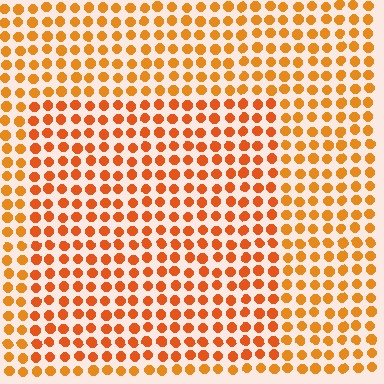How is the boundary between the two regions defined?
The boundary is defined purely by a slight shift in hue (about 16 degrees). Spacing, size, and orientation are identical on both sides.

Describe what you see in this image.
The image is filled with small orange elements in a uniform arrangement. A rectangle-shaped region is visible where the elements are tinted to a slightly different hue, forming a subtle color boundary.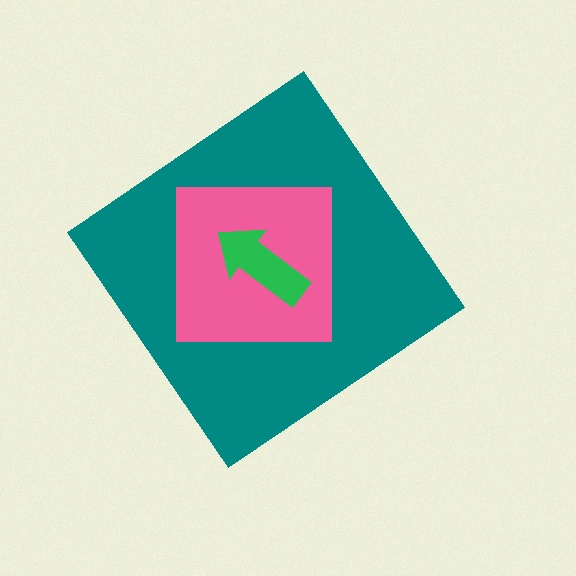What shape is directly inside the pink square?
The green arrow.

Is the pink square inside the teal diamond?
Yes.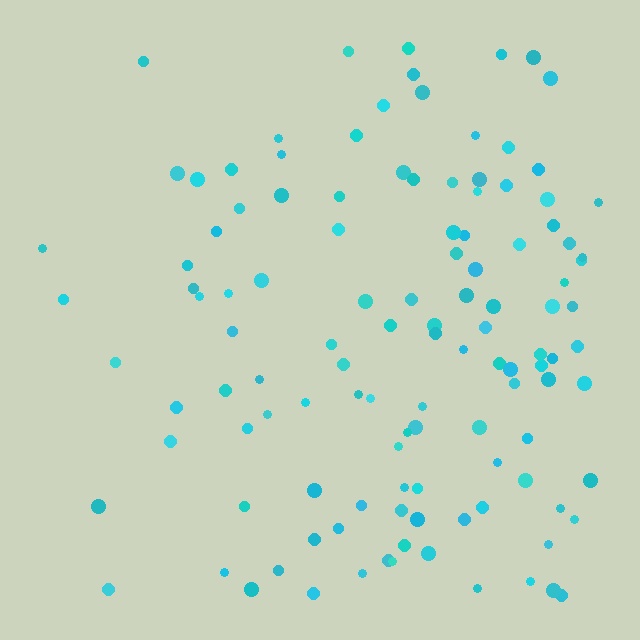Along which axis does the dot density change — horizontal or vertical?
Horizontal.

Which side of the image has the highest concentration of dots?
The right.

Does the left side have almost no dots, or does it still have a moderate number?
Still a moderate number, just noticeably fewer than the right.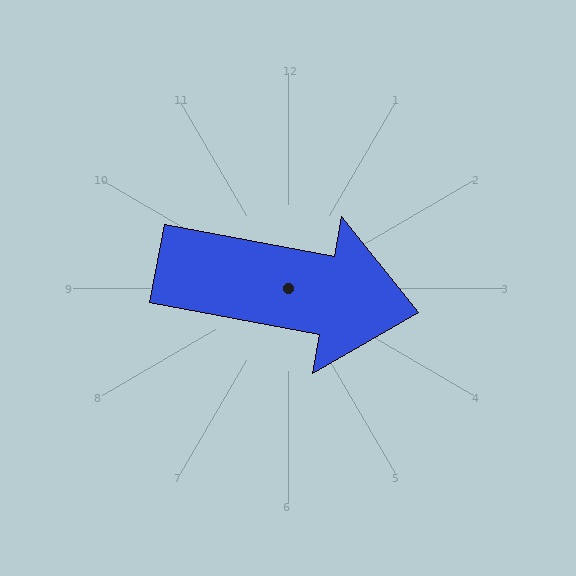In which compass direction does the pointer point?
East.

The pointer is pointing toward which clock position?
Roughly 3 o'clock.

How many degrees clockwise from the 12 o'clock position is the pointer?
Approximately 101 degrees.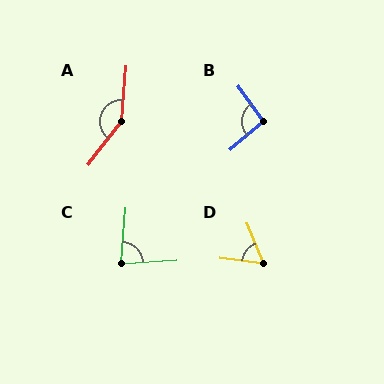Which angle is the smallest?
D, at approximately 62 degrees.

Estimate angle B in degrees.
Approximately 95 degrees.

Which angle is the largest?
A, at approximately 147 degrees.